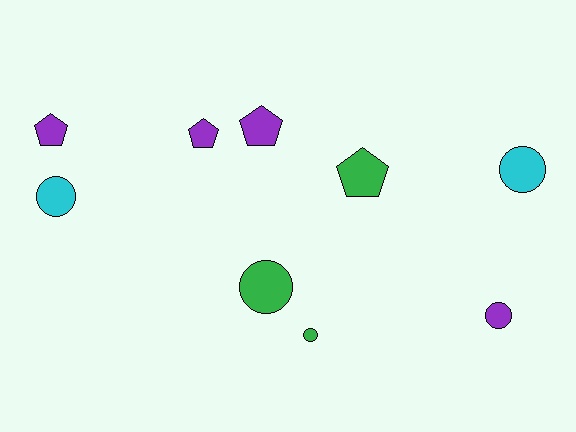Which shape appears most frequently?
Circle, with 5 objects.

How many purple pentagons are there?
There are 3 purple pentagons.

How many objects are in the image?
There are 9 objects.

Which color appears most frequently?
Purple, with 4 objects.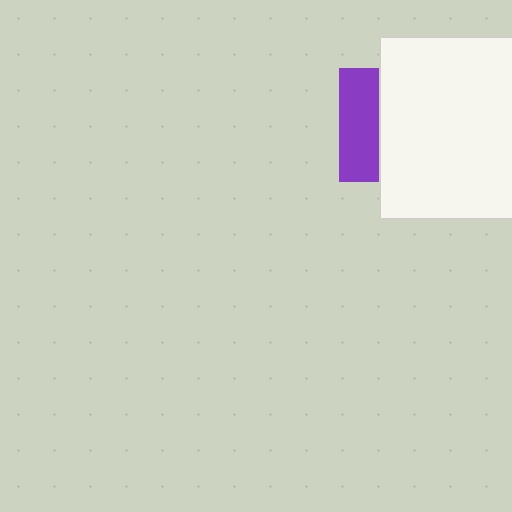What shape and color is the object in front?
The object in front is a white square.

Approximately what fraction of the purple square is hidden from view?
Roughly 65% of the purple square is hidden behind the white square.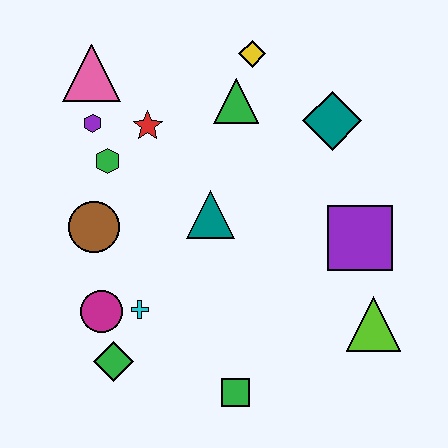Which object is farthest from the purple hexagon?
The lime triangle is farthest from the purple hexagon.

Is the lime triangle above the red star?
No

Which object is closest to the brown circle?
The green hexagon is closest to the brown circle.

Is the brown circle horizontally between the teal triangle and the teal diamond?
No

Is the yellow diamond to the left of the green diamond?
No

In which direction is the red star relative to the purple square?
The red star is to the left of the purple square.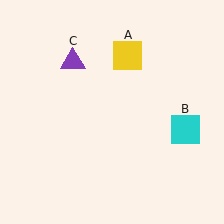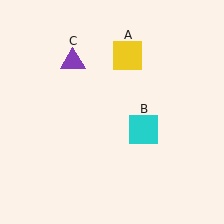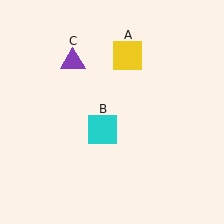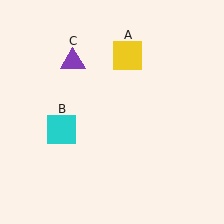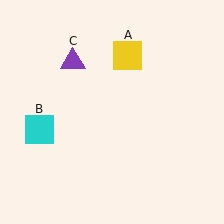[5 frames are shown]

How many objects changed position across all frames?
1 object changed position: cyan square (object B).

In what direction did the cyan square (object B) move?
The cyan square (object B) moved left.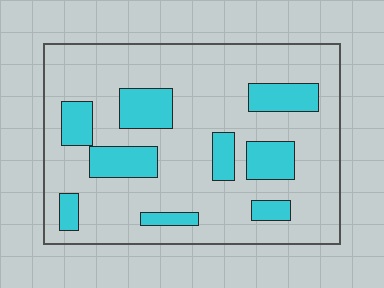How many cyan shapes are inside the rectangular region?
9.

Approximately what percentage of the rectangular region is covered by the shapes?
Approximately 20%.